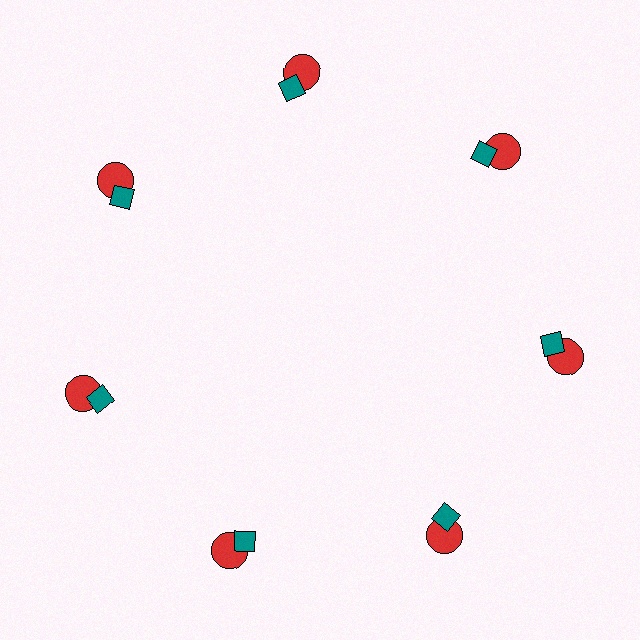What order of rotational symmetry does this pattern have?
This pattern has 7-fold rotational symmetry.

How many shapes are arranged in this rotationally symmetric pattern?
There are 14 shapes, arranged in 7 groups of 2.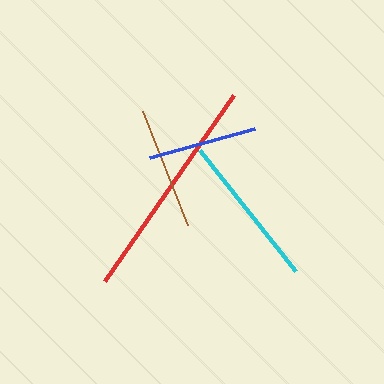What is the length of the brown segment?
The brown segment is approximately 123 pixels long.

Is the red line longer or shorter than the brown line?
The red line is longer than the brown line.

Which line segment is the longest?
The red line is the longest at approximately 226 pixels.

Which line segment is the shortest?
The blue line is the shortest at approximately 109 pixels.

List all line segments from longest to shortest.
From longest to shortest: red, cyan, brown, blue.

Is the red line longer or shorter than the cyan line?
The red line is longer than the cyan line.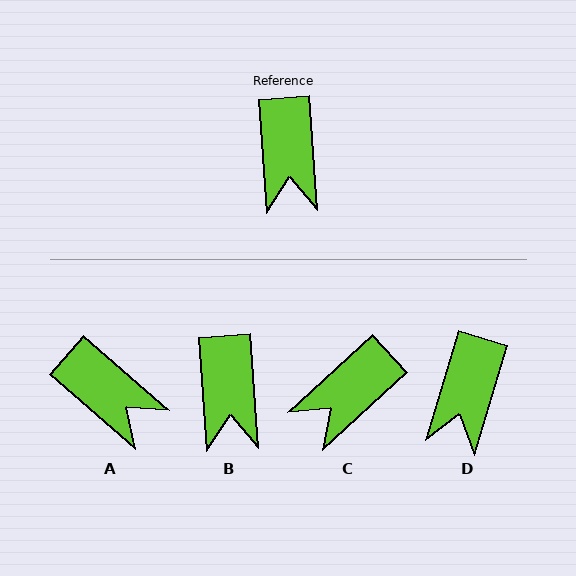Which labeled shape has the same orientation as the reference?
B.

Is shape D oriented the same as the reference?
No, it is off by about 21 degrees.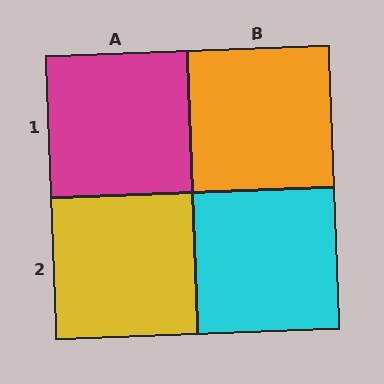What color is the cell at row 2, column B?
Cyan.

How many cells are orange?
1 cell is orange.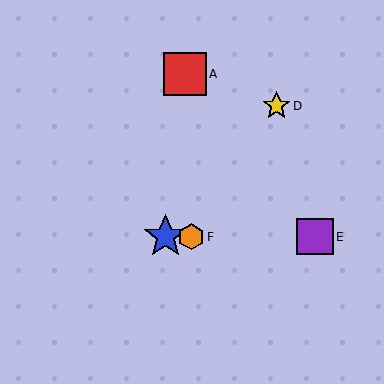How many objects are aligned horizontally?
4 objects (B, C, E, F) are aligned horizontally.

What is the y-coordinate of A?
Object A is at y≈74.